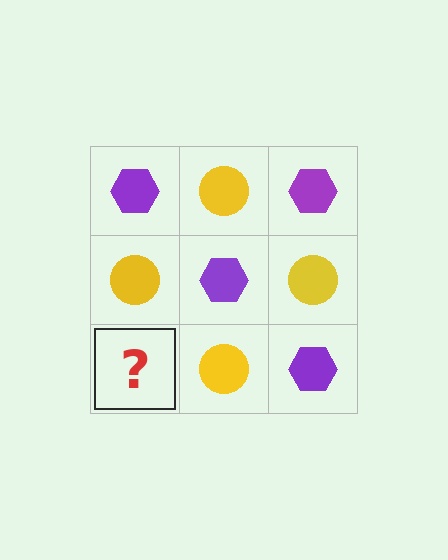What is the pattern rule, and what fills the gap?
The rule is that it alternates purple hexagon and yellow circle in a checkerboard pattern. The gap should be filled with a purple hexagon.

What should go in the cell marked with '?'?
The missing cell should contain a purple hexagon.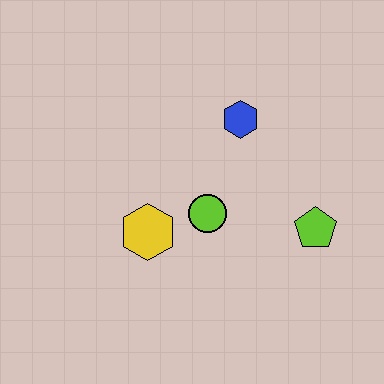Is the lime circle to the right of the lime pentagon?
No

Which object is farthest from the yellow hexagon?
The lime pentagon is farthest from the yellow hexagon.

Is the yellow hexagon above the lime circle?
No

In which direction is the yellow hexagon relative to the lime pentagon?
The yellow hexagon is to the left of the lime pentagon.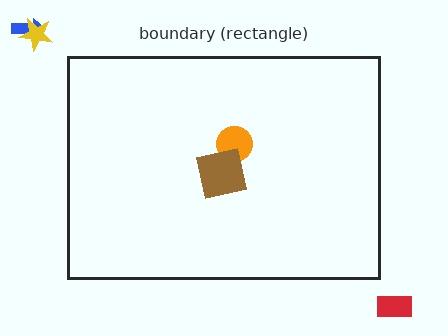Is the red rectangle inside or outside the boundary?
Outside.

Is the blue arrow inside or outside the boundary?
Outside.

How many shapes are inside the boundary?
2 inside, 3 outside.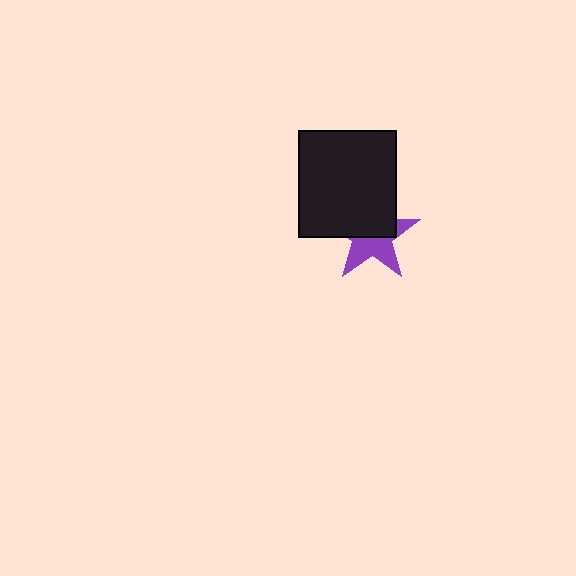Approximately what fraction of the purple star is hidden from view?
Roughly 51% of the purple star is hidden behind the black rectangle.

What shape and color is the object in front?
The object in front is a black rectangle.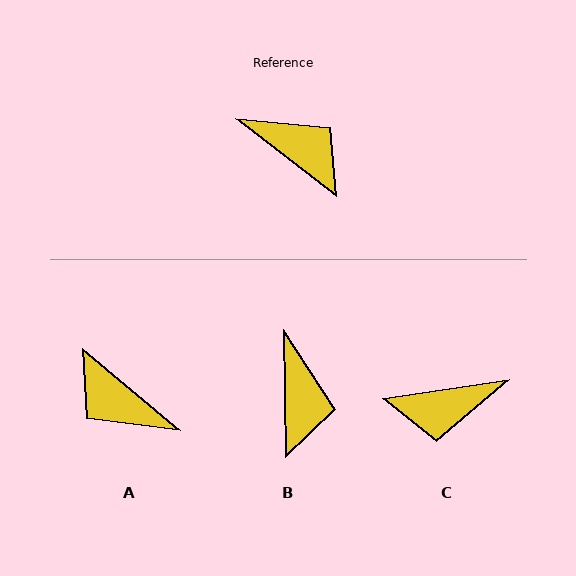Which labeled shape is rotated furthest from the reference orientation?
A, about 178 degrees away.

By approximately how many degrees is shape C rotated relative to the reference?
Approximately 134 degrees clockwise.